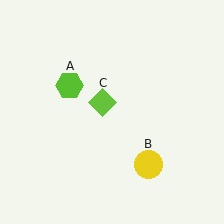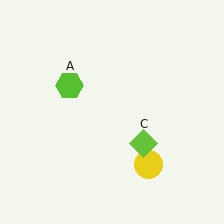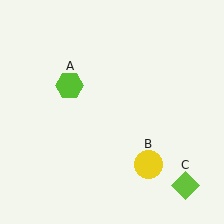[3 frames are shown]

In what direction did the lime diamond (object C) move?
The lime diamond (object C) moved down and to the right.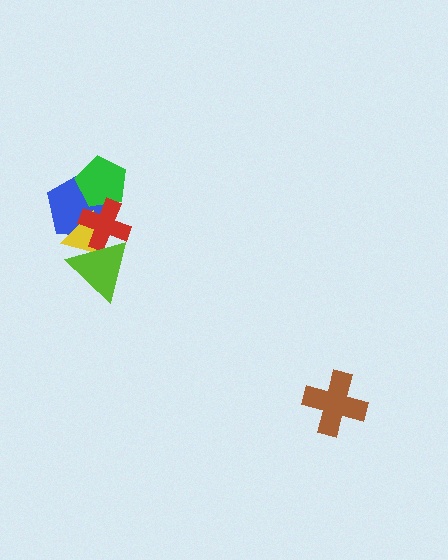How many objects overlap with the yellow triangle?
3 objects overlap with the yellow triangle.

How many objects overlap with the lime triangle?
3 objects overlap with the lime triangle.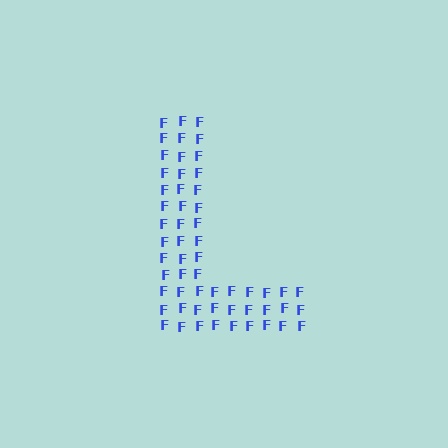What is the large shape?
The large shape is the letter L.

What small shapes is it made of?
It is made of small letter F's.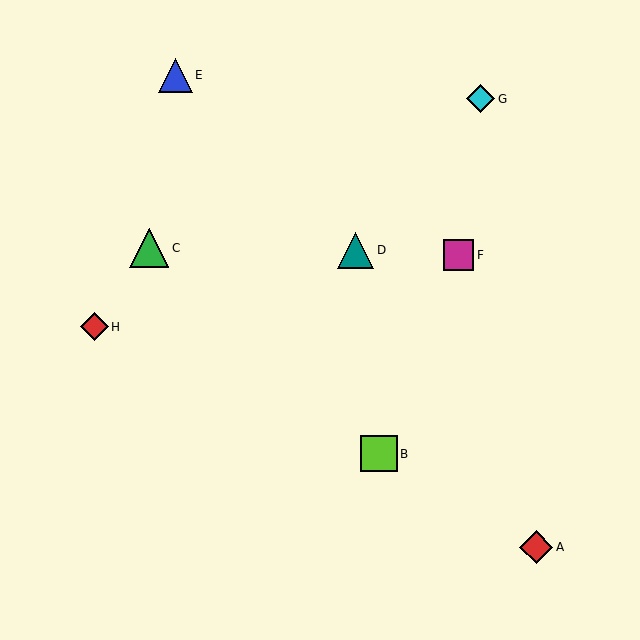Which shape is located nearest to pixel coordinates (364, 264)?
The teal triangle (labeled D) at (356, 250) is nearest to that location.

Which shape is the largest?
The green triangle (labeled C) is the largest.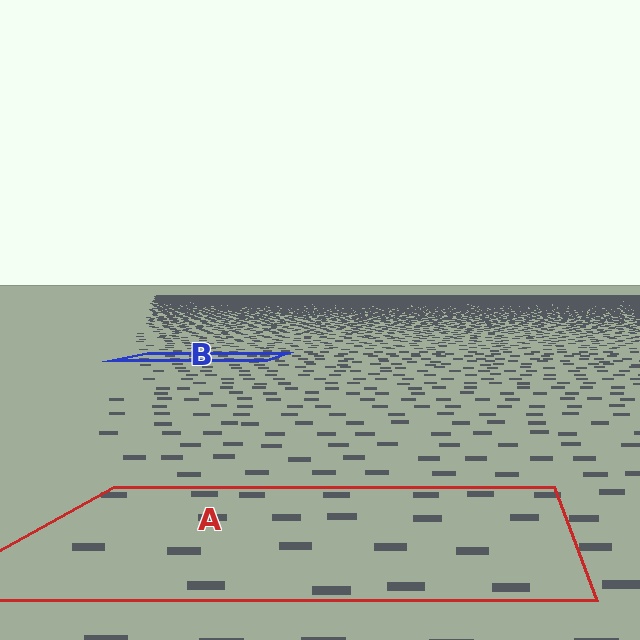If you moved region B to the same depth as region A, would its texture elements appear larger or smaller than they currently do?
They would appear larger. At a closer depth, the same texture elements are projected at a bigger on-screen size.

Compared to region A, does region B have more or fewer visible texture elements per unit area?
Region B has more texture elements per unit area — they are packed more densely because it is farther away.